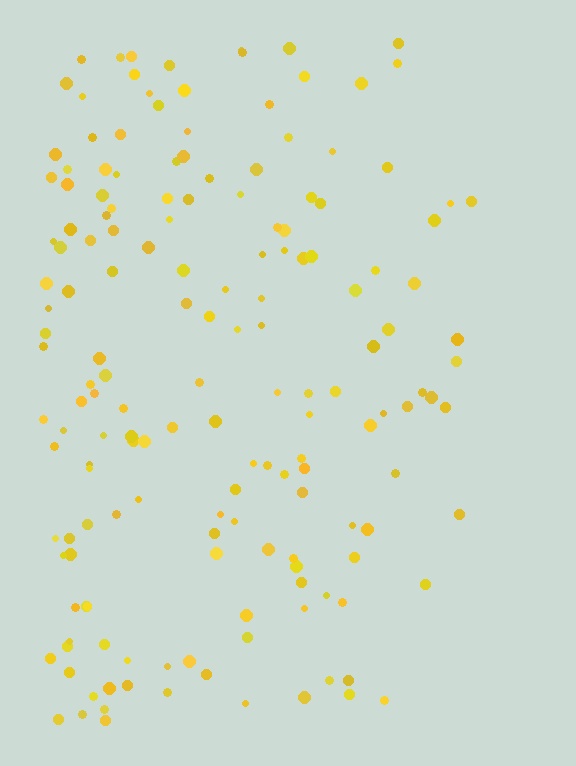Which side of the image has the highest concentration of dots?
The left.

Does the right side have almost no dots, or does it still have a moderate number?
Still a moderate number, just noticeably fewer than the left.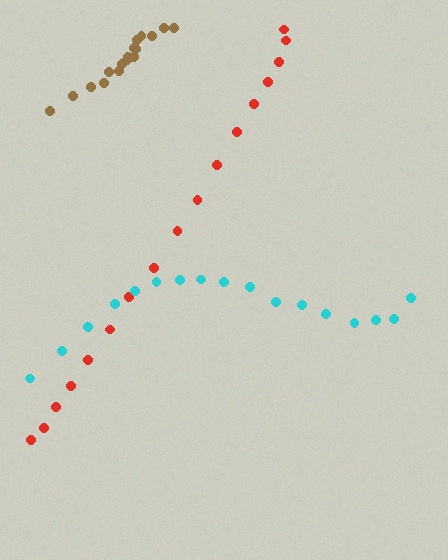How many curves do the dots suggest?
There are 3 distinct paths.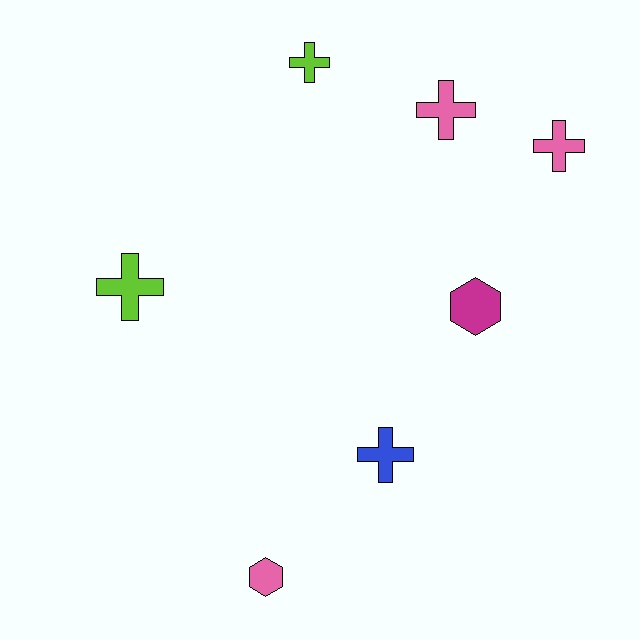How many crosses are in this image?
There are 5 crosses.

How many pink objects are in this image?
There are 3 pink objects.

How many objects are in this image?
There are 7 objects.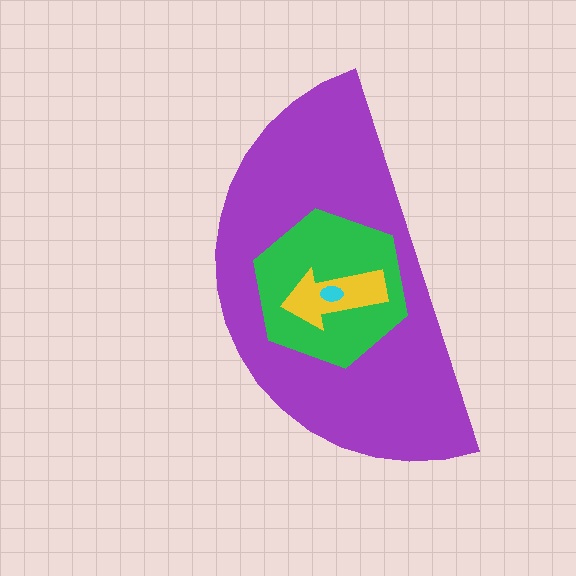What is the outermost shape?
The purple semicircle.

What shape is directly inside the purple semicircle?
The green hexagon.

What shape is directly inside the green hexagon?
The yellow arrow.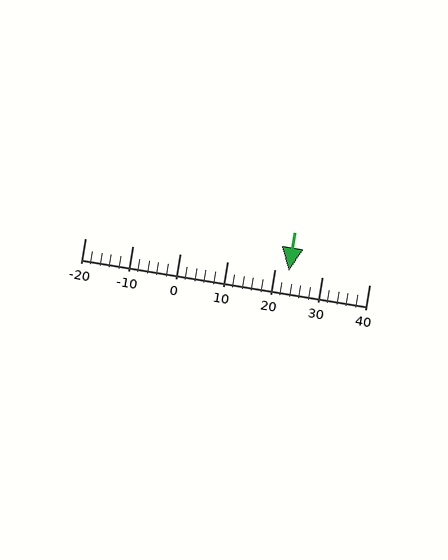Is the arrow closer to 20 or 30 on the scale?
The arrow is closer to 20.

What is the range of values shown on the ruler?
The ruler shows values from -20 to 40.